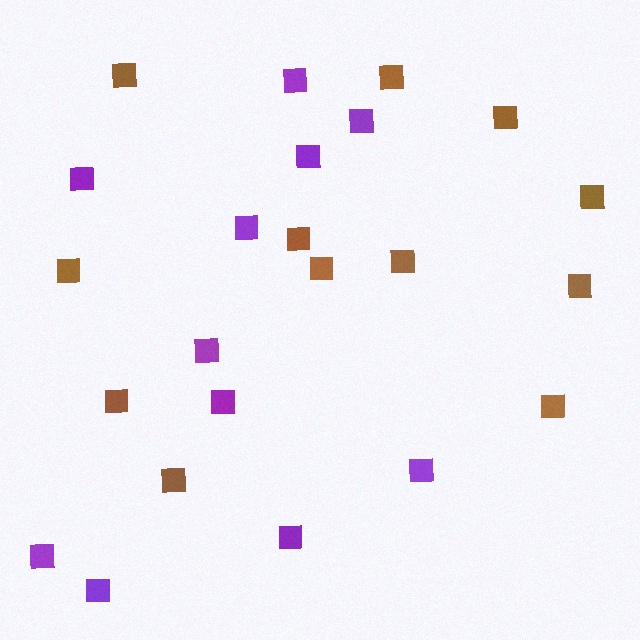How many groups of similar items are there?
There are 2 groups: one group of purple squares (11) and one group of brown squares (12).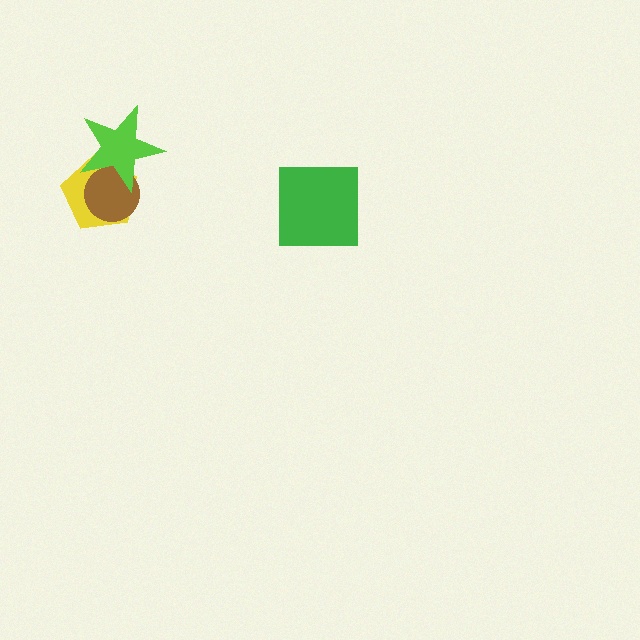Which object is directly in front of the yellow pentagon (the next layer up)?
The brown circle is directly in front of the yellow pentagon.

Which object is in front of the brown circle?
The lime star is in front of the brown circle.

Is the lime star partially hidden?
No, no other shape covers it.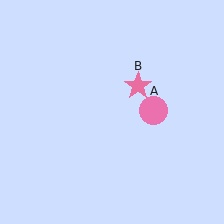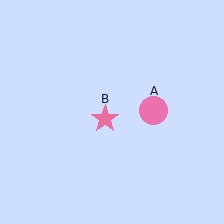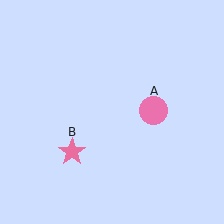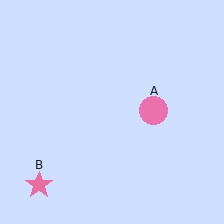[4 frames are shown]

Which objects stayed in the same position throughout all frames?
Pink circle (object A) remained stationary.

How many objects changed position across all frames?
1 object changed position: pink star (object B).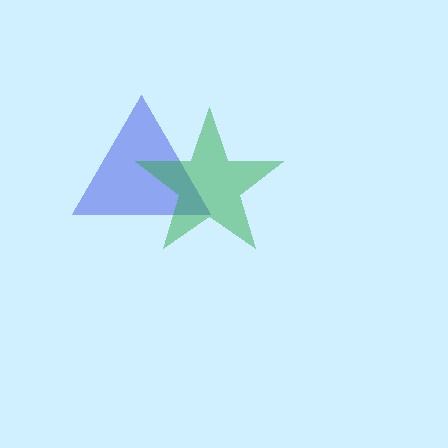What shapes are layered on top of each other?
The layered shapes are: a blue triangle, a green star.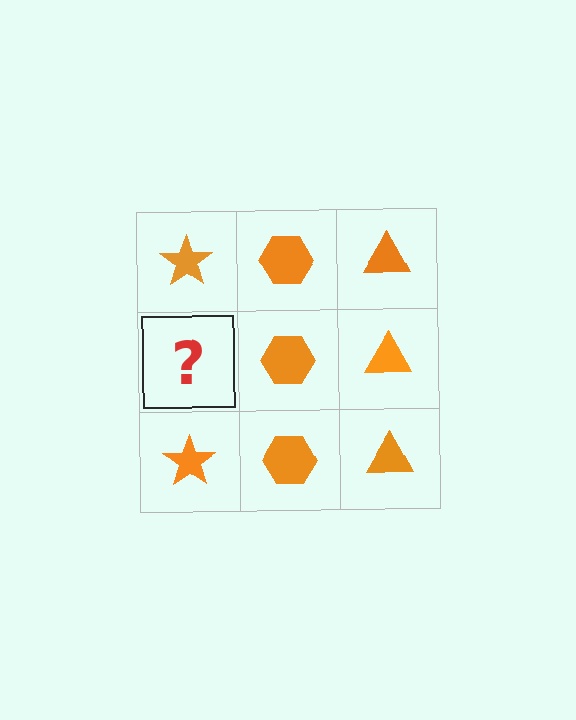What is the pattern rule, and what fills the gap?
The rule is that each column has a consistent shape. The gap should be filled with an orange star.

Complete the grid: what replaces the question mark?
The question mark should be replaced with an orange star.